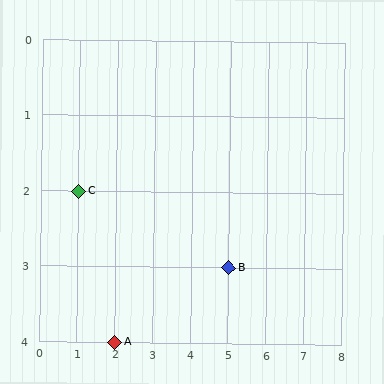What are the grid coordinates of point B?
Point B is at grid coordinates (5, 3).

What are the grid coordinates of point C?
Point C is at grid coordinates (1, 2).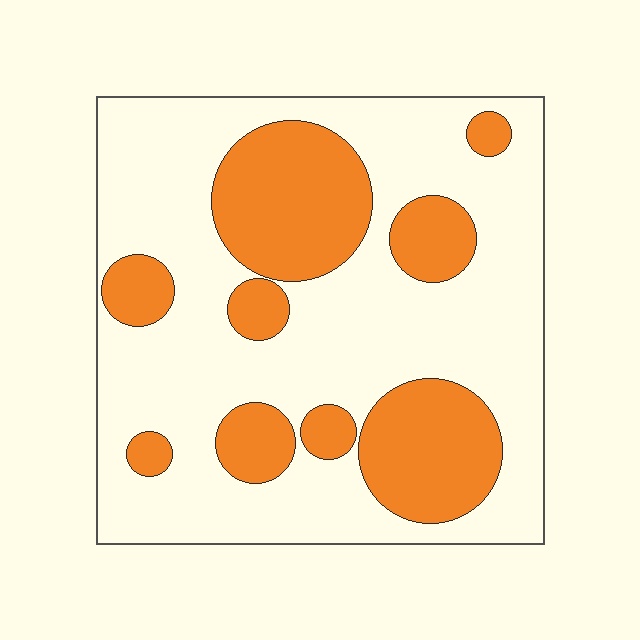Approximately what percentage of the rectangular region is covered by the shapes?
Approximately 30%.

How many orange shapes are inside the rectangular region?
9.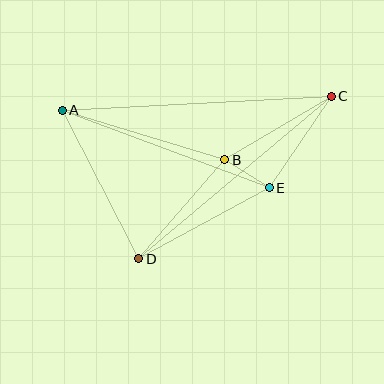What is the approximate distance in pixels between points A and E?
The distance between A and E is approximately 221 pixels.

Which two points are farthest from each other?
Points A and C are farthest from each other.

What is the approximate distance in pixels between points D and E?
The distance between D and E is approximately 149 pixels.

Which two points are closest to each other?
Points B and E are closest to each other.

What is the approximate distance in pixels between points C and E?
The distance between C and E is approximately 110 pixels.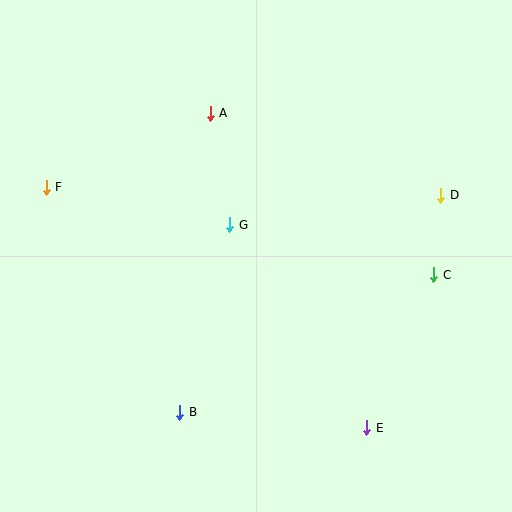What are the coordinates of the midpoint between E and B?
The midpoint between E and B is at (273, 420).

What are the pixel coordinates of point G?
Point G is at (230, 225).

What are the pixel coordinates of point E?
Point E is at (367, 428).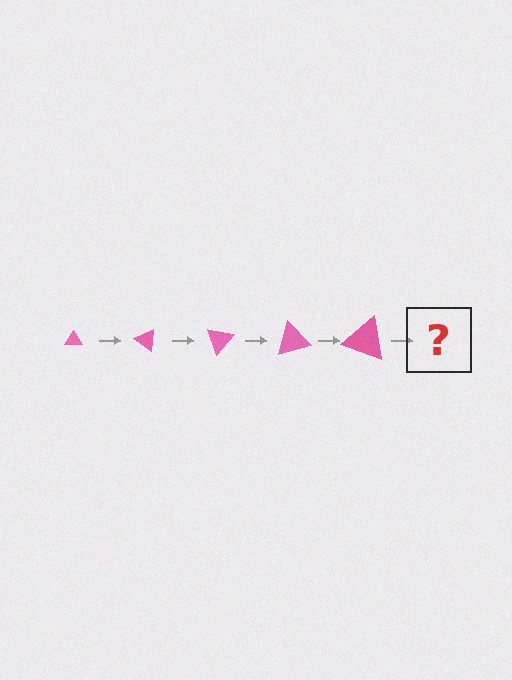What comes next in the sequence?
The next element should be a triangle, larger than the previous one and rotated 175 degrees from the start.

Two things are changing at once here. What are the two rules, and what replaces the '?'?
The two rules are that the triangle grows larger each step and it rotates 35 degrees each step. The '?' should be a triangle, larger than the previous one and rotated 175 degrees from the start.